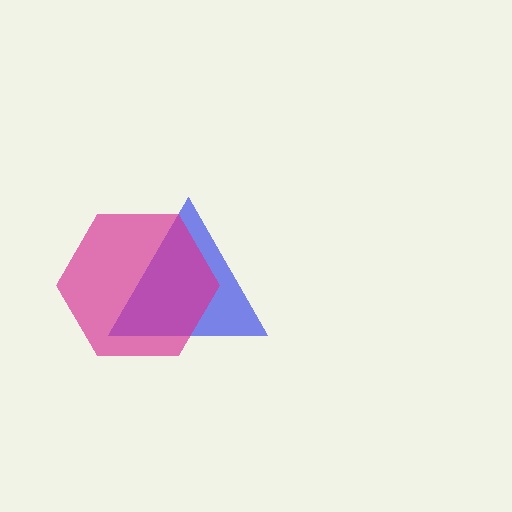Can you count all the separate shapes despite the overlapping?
Yes, there are 2 separate shapes.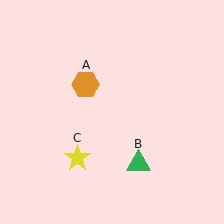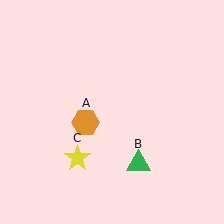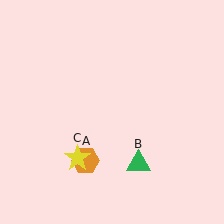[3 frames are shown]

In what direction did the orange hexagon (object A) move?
The orange hexagon (object A) moved down.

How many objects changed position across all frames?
1 object changed position: orange hexagon (object A).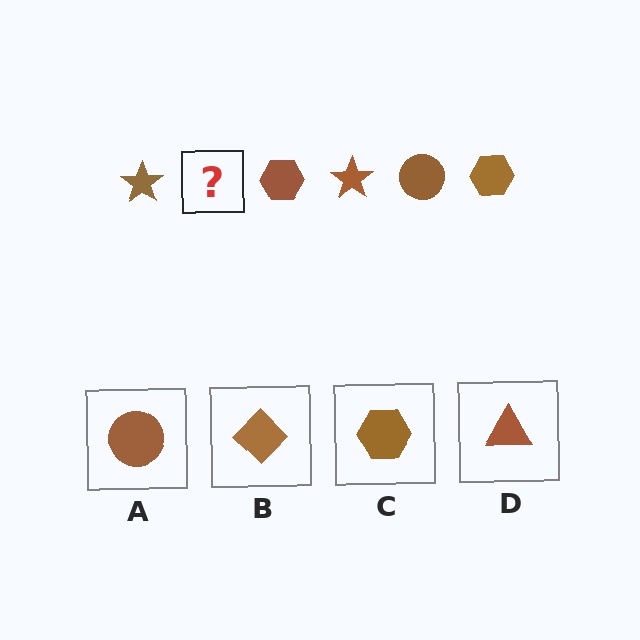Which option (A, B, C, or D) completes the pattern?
A.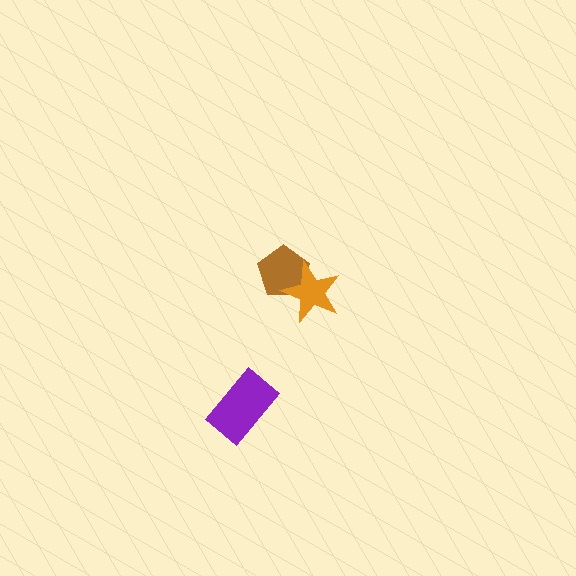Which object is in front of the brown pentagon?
The orange star is in front of the brown pentagon.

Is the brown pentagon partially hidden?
Yes, it is partially covered by another shape.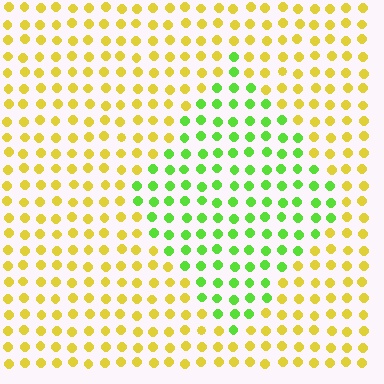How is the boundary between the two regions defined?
The boundary is defined purely by a slight shift in hue (about 54 degrees). Spacing, size, and orientation are identical on both sides.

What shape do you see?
I see a diamond.